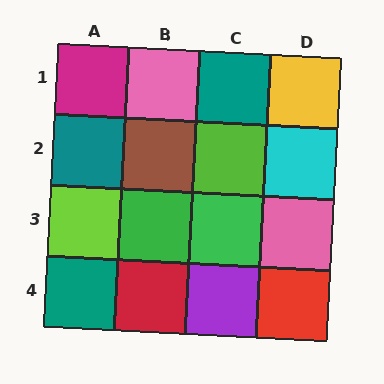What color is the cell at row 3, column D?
Pink.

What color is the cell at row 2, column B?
Brown.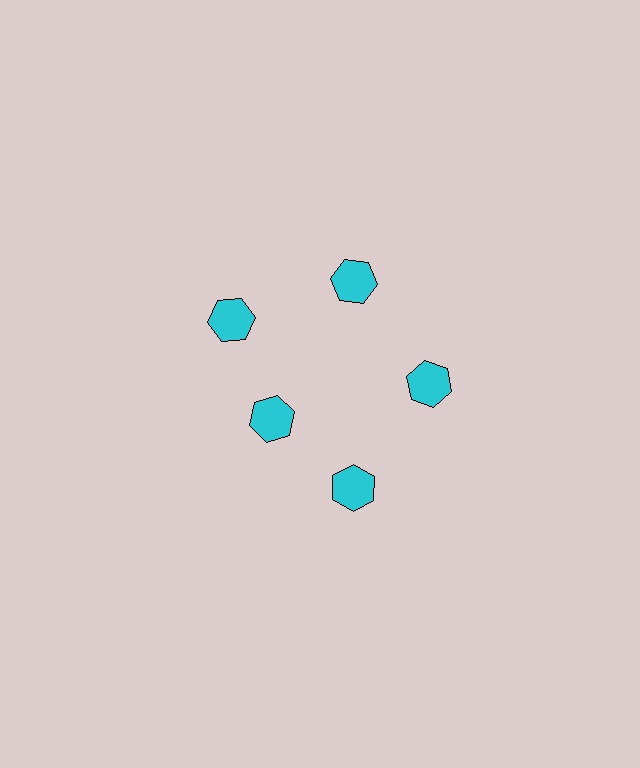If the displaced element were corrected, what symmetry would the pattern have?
It would have 5-fold rotational symmetry — the pattern would map onto itself every 72 degrees.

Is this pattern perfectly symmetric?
No. The 5 cyan hexagons are arranged in a ring, but one element near the 8 o'clock position is pulled inward toward the center, breaking the 5-fold rotational symmetry.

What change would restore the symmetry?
The symmetry would be restored by moving it outward, back onto the ring so that all 5 hexagons sit at equal angles and equal distance from the center.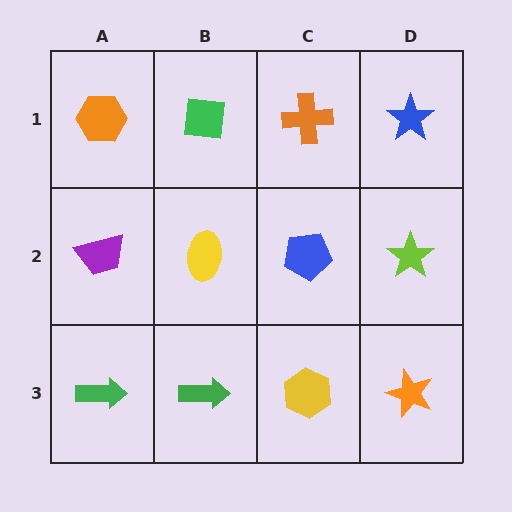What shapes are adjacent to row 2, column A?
An orange hexagon (row 1, column A), a green arrow (row 3, column A), a yellow ellipse (row 2, column B).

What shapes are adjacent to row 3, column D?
A lime star (row 2, column D), a yellow hexagon (row 3, column C).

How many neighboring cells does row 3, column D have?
2.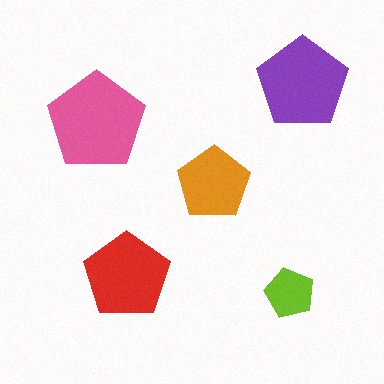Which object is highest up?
The purple pentagon is topmost.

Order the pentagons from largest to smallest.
the pink one, the purple one, the red one, the orange one, the lime one.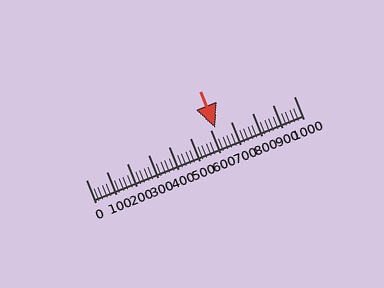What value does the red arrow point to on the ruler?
The red arrow points to approximately 623.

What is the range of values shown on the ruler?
The ruler shows values from 0 to 1000.